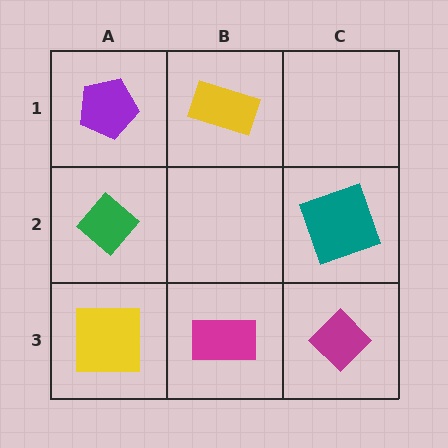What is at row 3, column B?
A magenta rectangle.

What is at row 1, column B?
A yellow rectangle.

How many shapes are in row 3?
3 shapes.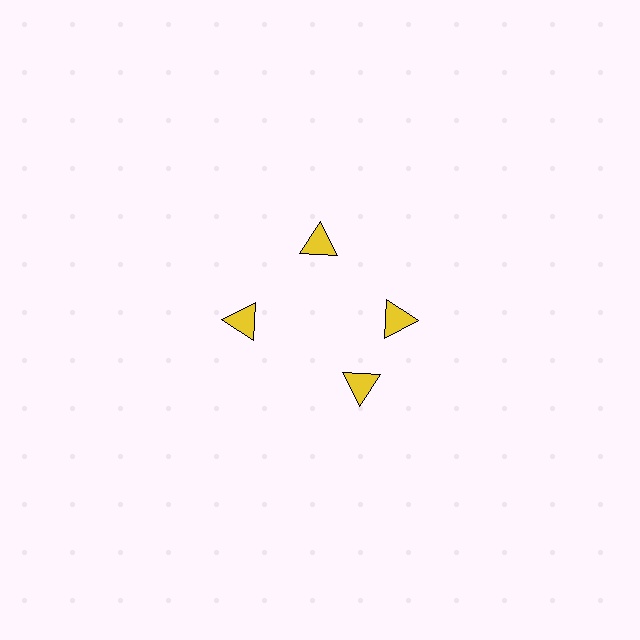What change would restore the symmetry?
The symmetry would be restored by rotating it back into even spacing with its neighbors so that all 4 triangles sit at equal angles and equal distance from the center.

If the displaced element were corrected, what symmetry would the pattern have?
It would have 4-fold rotational symmetry — the pattern would map onto itself every 90 degrees.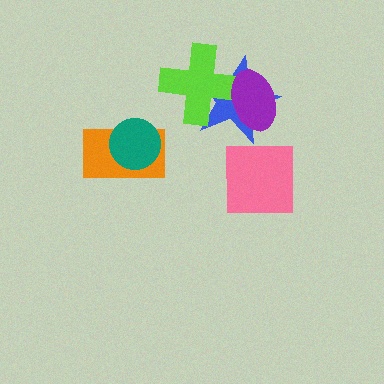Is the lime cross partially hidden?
Yes, it is partially covered by another shape.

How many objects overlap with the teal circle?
1 object overlaps with the teal circle.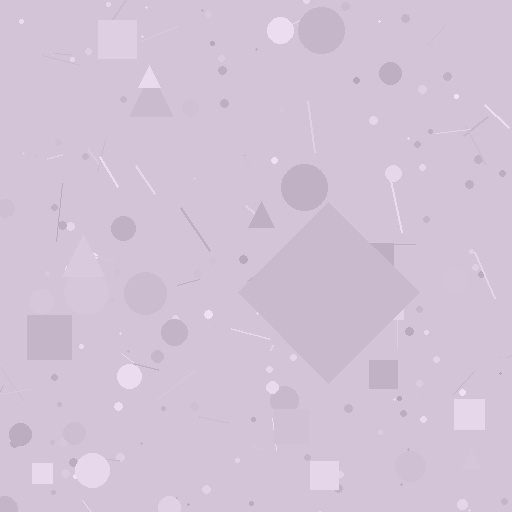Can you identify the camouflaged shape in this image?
The camouflaged shape is a diamond.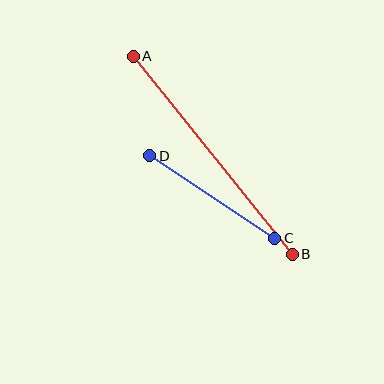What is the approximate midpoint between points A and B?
The midpoint is at approximately (213, 155) pixels.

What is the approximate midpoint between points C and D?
The midpoint is at approximately (212, 197) pixels.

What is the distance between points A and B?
The distance is approximately 254 pixels.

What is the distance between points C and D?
The distance is approximately 150 pixels.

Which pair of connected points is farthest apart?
Points A and B are farthest apart.